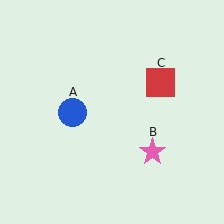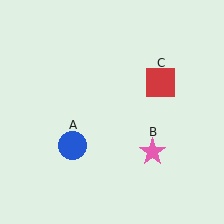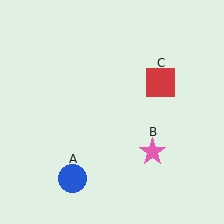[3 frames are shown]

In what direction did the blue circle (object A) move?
The blue circle (object A) moved down.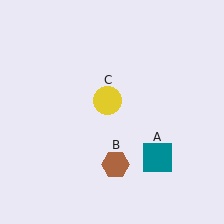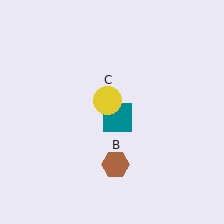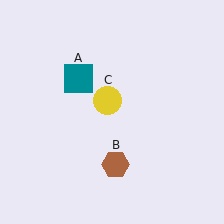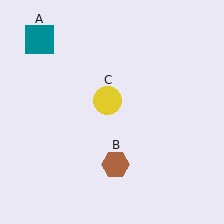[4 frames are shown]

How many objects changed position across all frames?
1 object changed position: teal square (object A).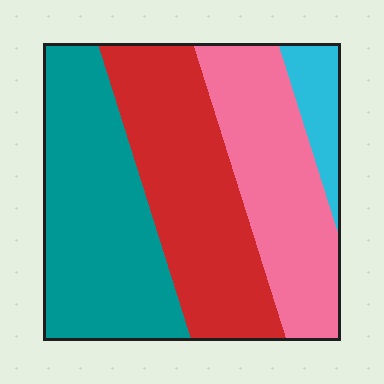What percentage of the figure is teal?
Teal takes up about one third (1/3) of the figure.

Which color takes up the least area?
Cyan, at roughly 5%.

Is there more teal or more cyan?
Teal.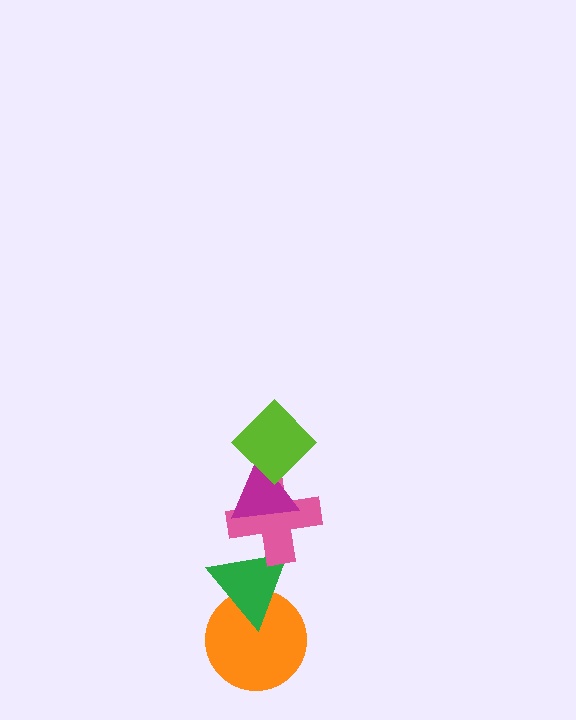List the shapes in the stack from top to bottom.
From top to bottom: the lime diamond, the magenta triangle, the pink cross, the green triangle, the orange circle.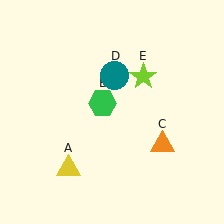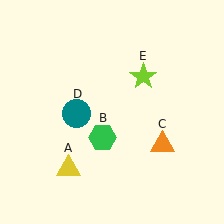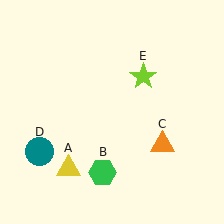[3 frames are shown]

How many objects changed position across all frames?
2 objects changed position: green hexagon (object B), teal circle (object D).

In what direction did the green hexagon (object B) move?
The green hexagon (object B) moved down.